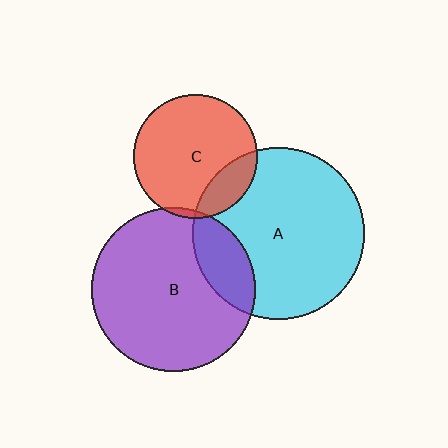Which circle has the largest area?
Circle A (cyan).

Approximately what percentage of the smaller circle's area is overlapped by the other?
Approximately 5%.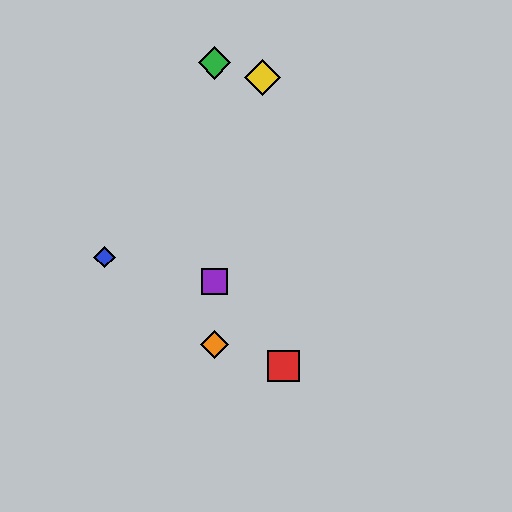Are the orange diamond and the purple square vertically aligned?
Yes, both are at x≈215.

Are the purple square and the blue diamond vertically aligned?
No, the purple square is at x≈215 and the blue diamond is at x≈105.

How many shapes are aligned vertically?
3 shapes (the green diamond, the purple square, the orange diamond) are aligned vertically.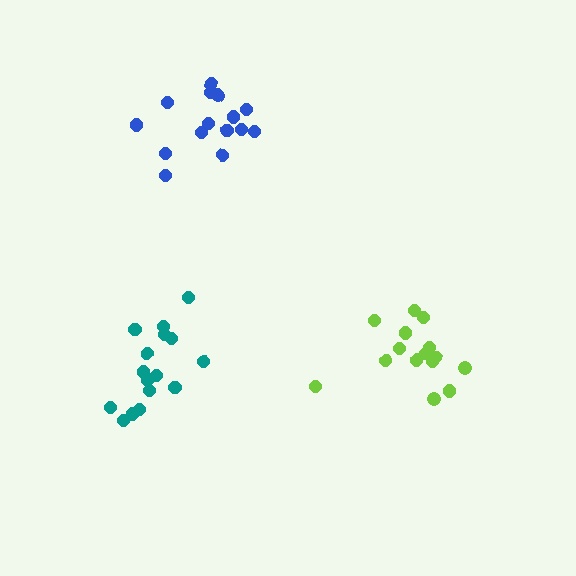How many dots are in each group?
Group 1: 16 dots, Group 2: 15 dots, Group 3: 15 dots (46 total).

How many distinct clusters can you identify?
There are 3 distinct clusters.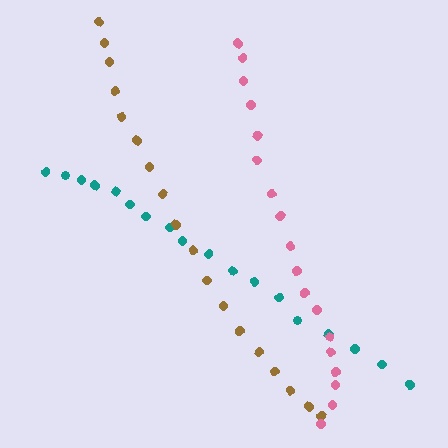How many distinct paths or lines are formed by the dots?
There are 3 distinct paths.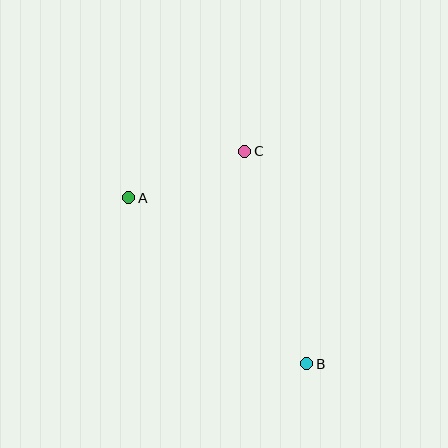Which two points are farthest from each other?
Points A and B are farthest from each other.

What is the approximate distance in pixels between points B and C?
The distance between B and C is approximately 221 pixels.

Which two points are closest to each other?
Points A and C are closest to each other.